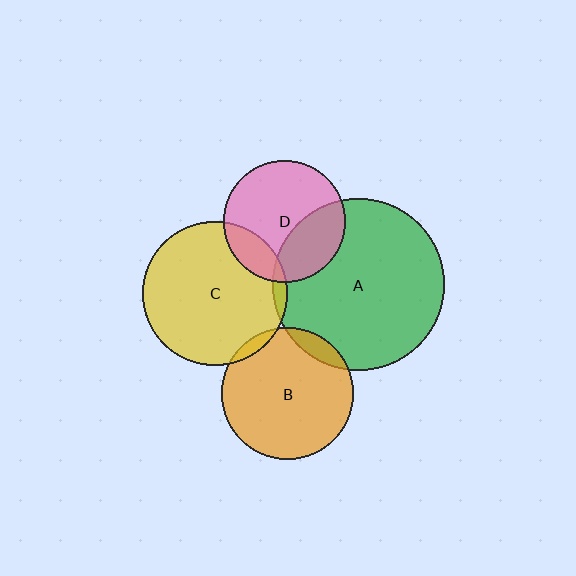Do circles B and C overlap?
Yes.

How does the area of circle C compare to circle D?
Approximately 1.4 times.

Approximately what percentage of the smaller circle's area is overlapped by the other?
Approximately 5%.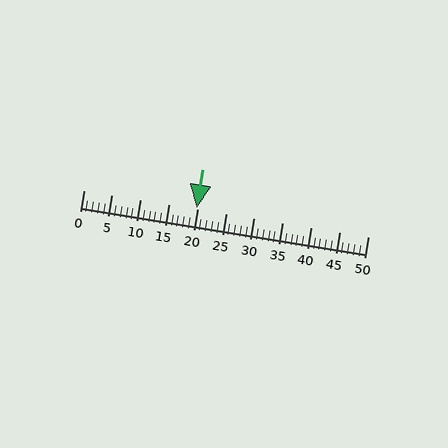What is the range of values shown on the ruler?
The ruler shows values from 0 to 50.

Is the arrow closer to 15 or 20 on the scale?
The arrow is closer to 20.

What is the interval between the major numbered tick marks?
The major tick marks are spaced 5 units apart.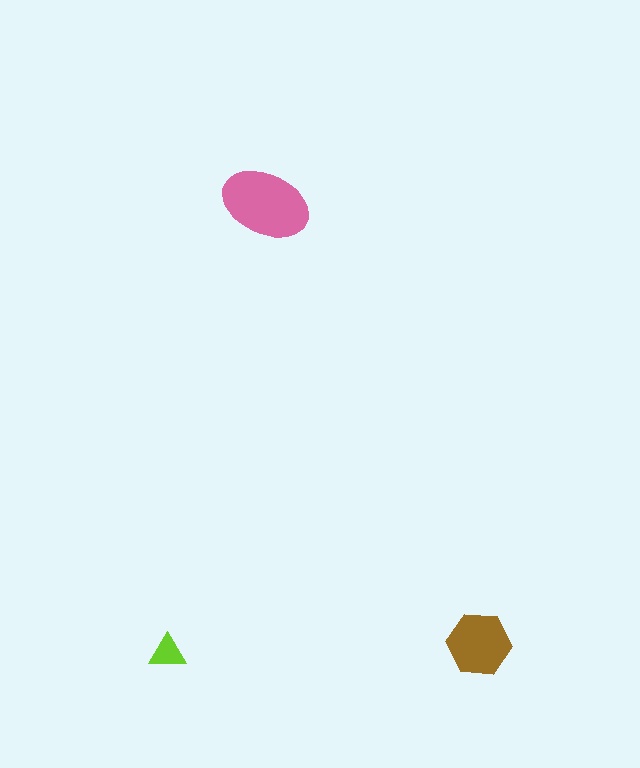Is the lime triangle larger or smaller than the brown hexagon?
Smaller.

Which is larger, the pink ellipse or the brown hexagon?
The pink ellipse.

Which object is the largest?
The pink ellipse.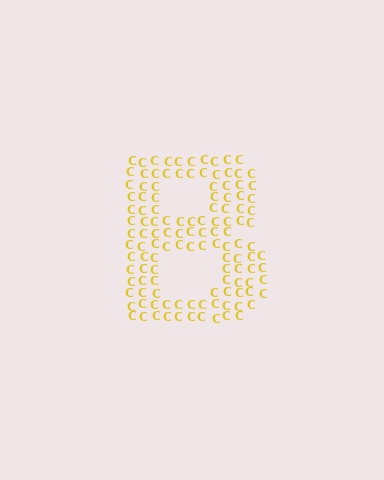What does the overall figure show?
The overall figure shows the letter B.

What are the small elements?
The small elements are letter C's.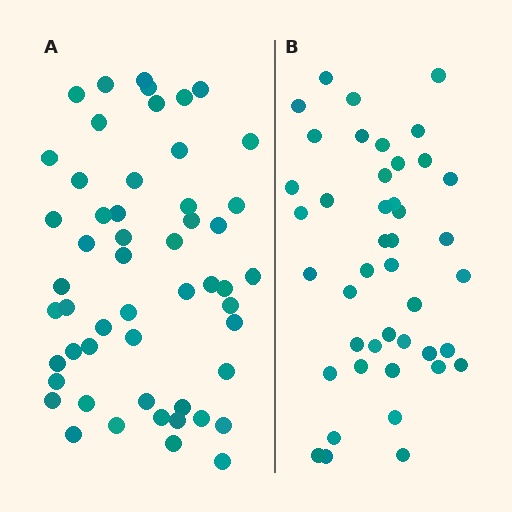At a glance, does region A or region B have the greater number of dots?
Region A (the left region) has more dots.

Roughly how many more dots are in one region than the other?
Region A has roughly 10 or so more dots than region B.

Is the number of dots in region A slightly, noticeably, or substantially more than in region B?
Region A has only slightly more — the two regions are fairly close. The ratio is roughly 1.2 to 1.